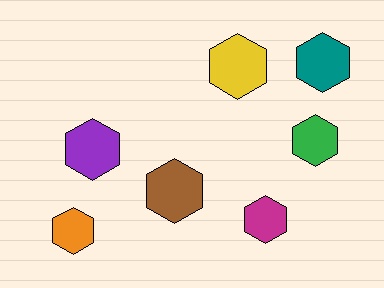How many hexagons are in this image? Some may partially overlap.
There are 7 hexagons.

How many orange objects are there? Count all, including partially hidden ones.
There is 1 orange object.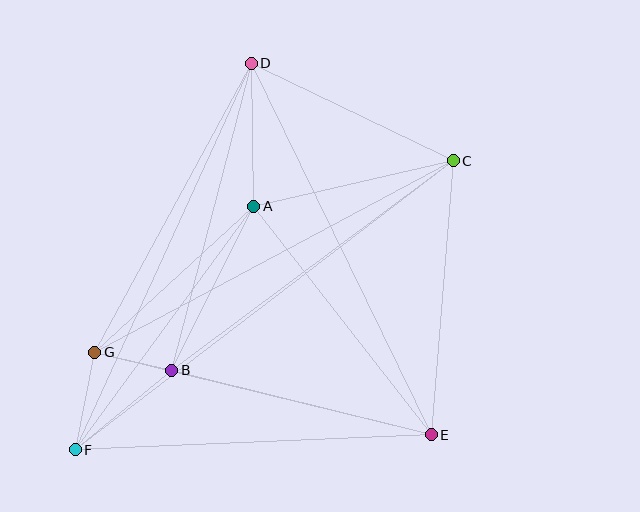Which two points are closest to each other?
Points B and G are closest to each other.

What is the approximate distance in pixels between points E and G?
The distance between E and G is approximately 346 pixels.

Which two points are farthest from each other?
Points C and F are farthest from each other.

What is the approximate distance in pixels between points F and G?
The distance between F and G is approximately 99 pixels.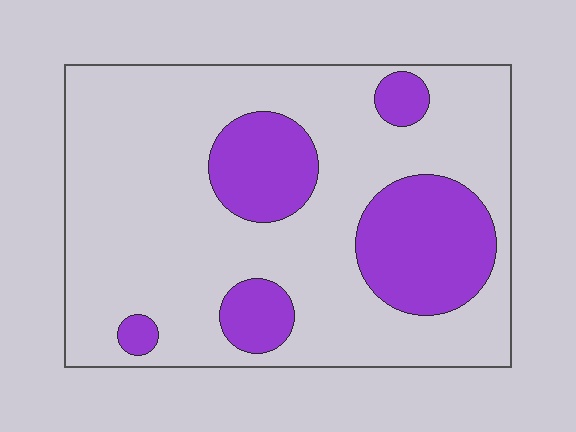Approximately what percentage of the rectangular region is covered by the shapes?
Approximately 25%.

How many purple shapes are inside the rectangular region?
5.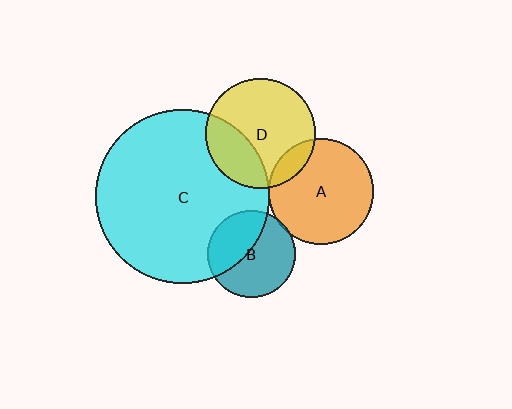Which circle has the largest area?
Circle C (cyan).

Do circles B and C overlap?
Yes.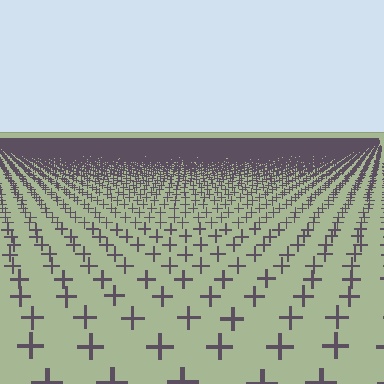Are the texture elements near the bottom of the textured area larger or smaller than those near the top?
Larger. Near the bottom, elements are closer to the viewer and appear at a bigger on-screen size.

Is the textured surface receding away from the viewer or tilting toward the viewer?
The surface is receding away from the viewer. Texture elements get smaller and denser toward the top.